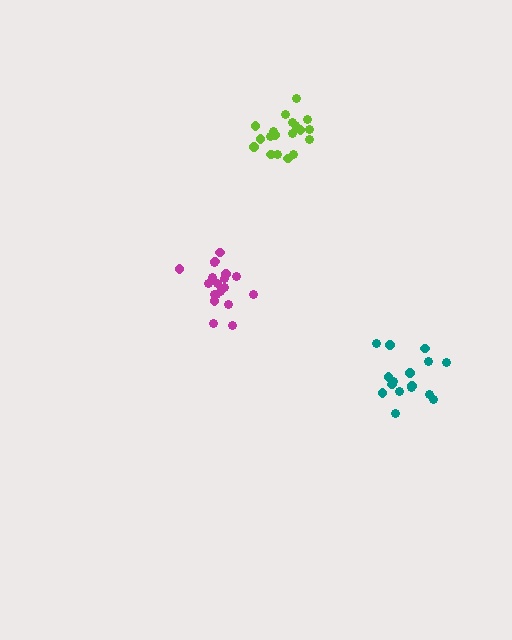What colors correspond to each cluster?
The clusters are colored: lime, teal, magenta.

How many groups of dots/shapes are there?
There are 3 groups.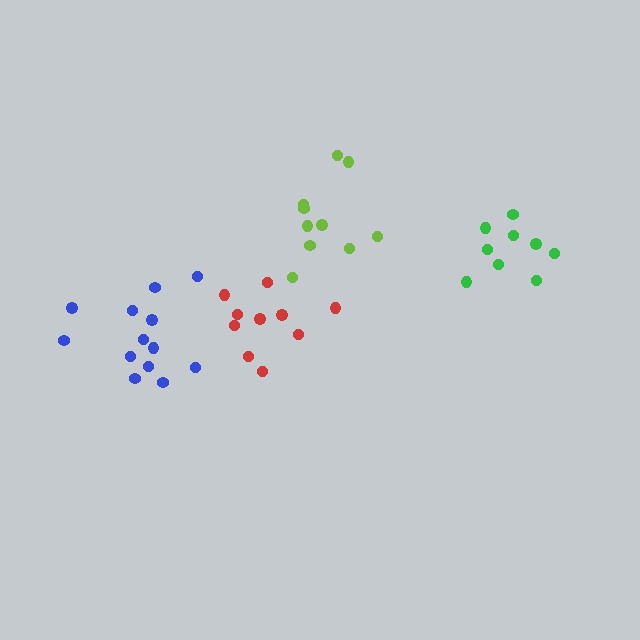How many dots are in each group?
Group 1: 13 dots, Group 2: 10 dots, Group 3: 9 dots, Group 4: 10 dots (42 total).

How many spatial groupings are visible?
There are 4 spatial groupings.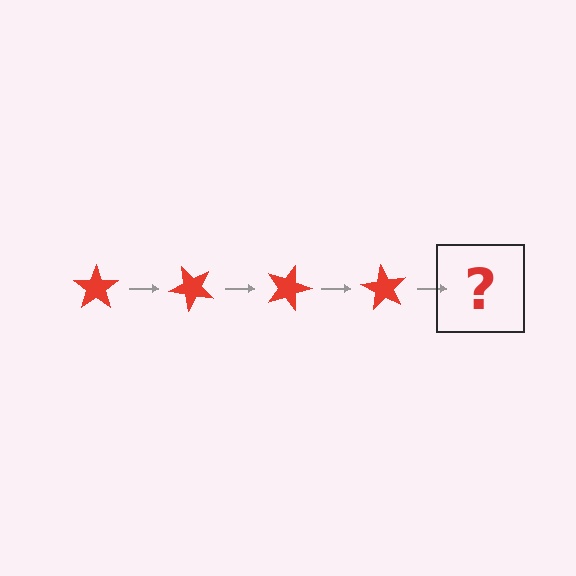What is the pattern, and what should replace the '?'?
The pattern is that the star rotates 45 degrees each step. The '?' should be a red star rotated 180 degrees.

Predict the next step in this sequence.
The next step is a red star rotated 180 degrees.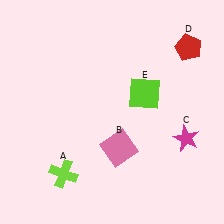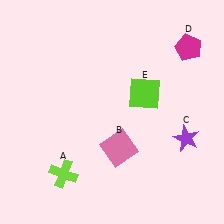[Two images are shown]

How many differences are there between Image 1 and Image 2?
There are 2 differences between the two images.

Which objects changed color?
C changed from magenta to purple. D changed from red to magenta.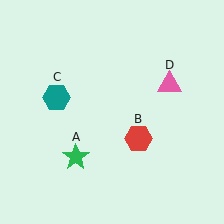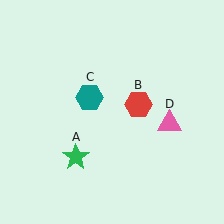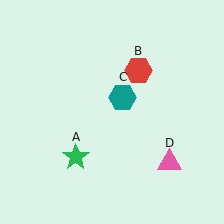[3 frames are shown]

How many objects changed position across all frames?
3 objects changed position: red hexagon (object B), teal hexagon (object C), pink triangle (object D).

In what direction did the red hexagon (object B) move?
The red hexagon (object B) moved up.